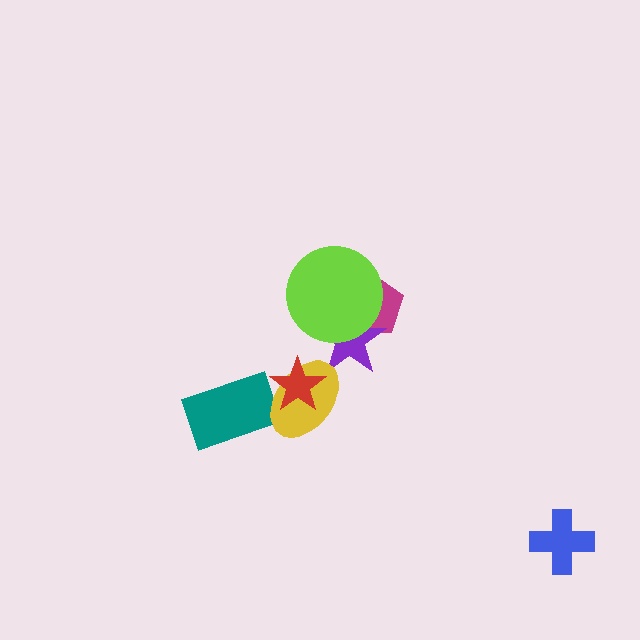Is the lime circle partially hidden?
No, no other shape covers it.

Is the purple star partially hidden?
Yes, it is partially covered by another shape.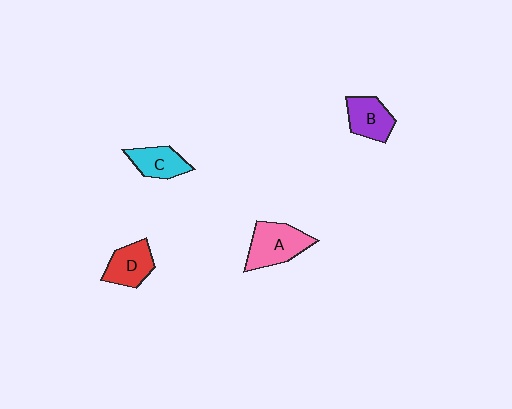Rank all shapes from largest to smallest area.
From largest to smallest: A (pink), D (red), B (purple), C (cyan).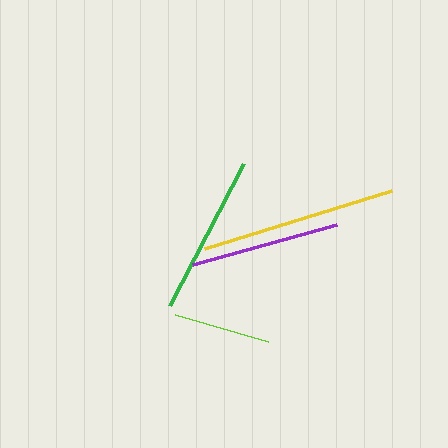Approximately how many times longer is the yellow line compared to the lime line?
The yellow line is approximately 2.0 times the length of the lime line.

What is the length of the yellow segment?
The yellow segment is approximately 196 pixels long.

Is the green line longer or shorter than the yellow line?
The yellow line is longer than the green line.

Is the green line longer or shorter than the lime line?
The green line is longer than the lime line.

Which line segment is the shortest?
The lime line is the shortest at approximately 97 pixels.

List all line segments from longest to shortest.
From longest to shortest: yellow, green, purple, lime.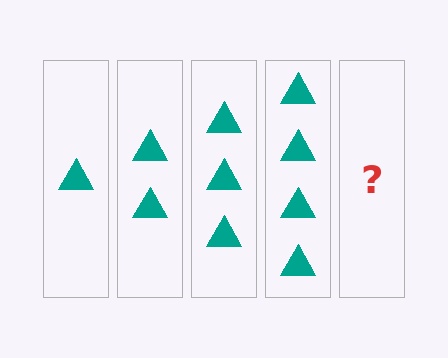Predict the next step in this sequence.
The next step is 5 triangles.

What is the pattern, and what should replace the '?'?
The pattern is that each step adds one more triangle. The '?' should be 5 triangles.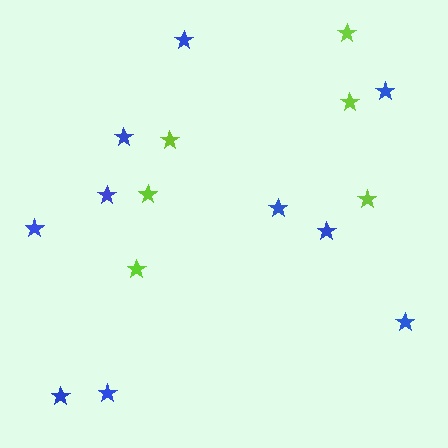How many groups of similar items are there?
There are 2 groups: one group of lime stars (6) and one group of blue stars (10).